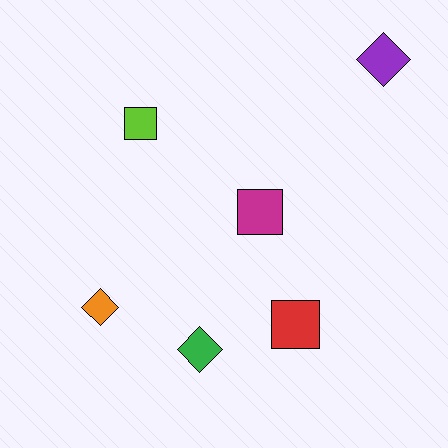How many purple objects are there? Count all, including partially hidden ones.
There is 1 purple object.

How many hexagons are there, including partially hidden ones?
There are no hexagons.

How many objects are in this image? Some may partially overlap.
There are 6 objects.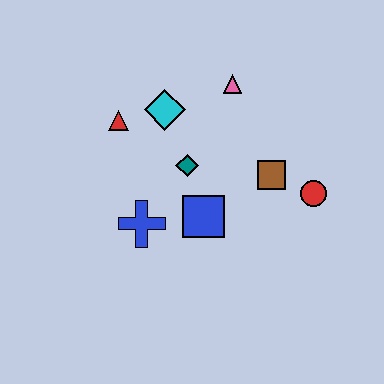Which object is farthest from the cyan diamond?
The red circle is farthest from the cyan diamond.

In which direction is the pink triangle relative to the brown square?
The pink triangle is above the brown square.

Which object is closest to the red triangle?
The cyan diamond is closest to the red triangle.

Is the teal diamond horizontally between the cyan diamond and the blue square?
Yes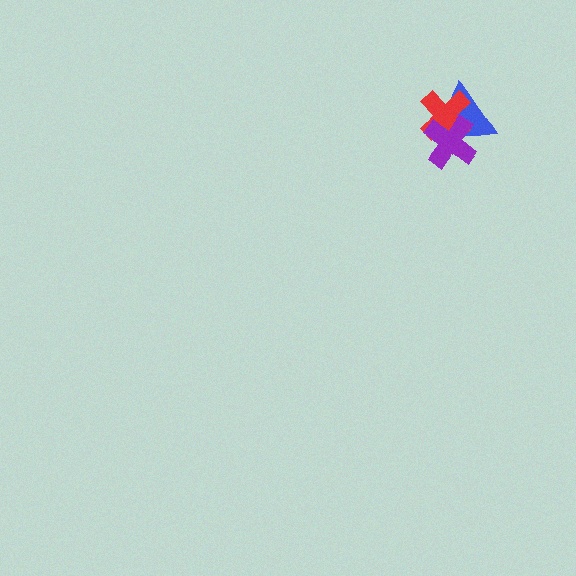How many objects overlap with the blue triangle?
2 objects overlap with the blue triangle.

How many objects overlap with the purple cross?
2 objects overlap with the purple cross.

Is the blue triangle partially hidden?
Yes, it is partially covered by another shape.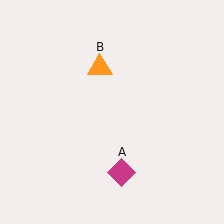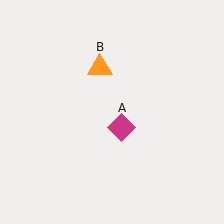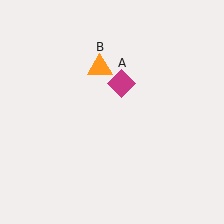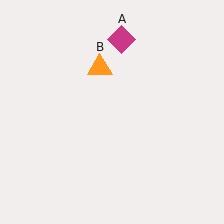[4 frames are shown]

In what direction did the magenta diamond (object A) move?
The magenta diamond (object A) moved up.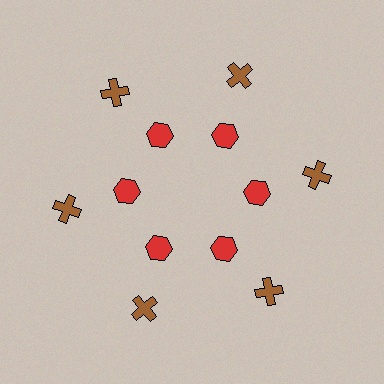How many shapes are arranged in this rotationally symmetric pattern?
There are 12 shapes, arranged in 6 groups of 2.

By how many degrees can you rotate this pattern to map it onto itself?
The pattern maps onto itself every 60 degrees of rotation.